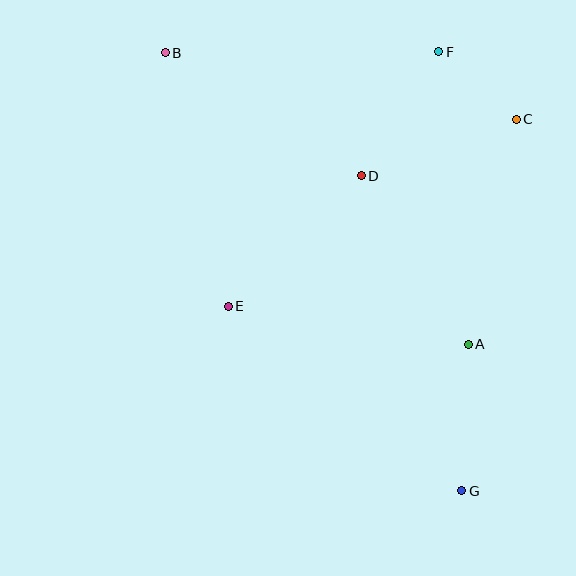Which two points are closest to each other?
Points C and F are closest to each other.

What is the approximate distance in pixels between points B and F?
The distance between B and F is approximately 273 pixels.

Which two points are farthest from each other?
Points B and G are farthest from each other.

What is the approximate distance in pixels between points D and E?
The distance between D and E is approximately 187 pixels.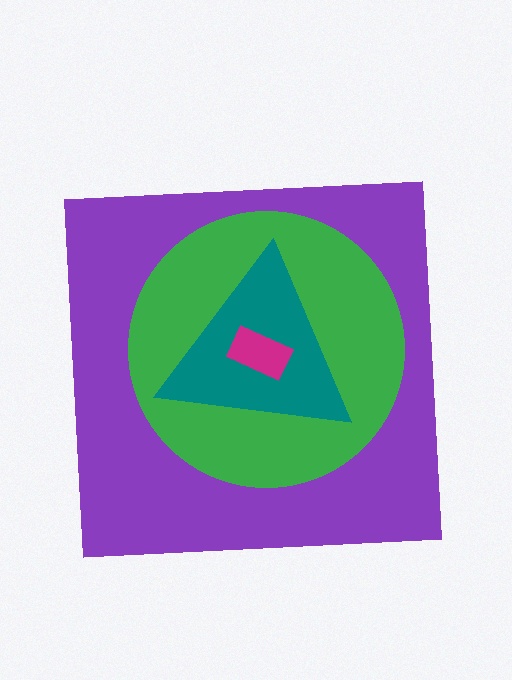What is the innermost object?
The magenta rectangle.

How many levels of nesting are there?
4.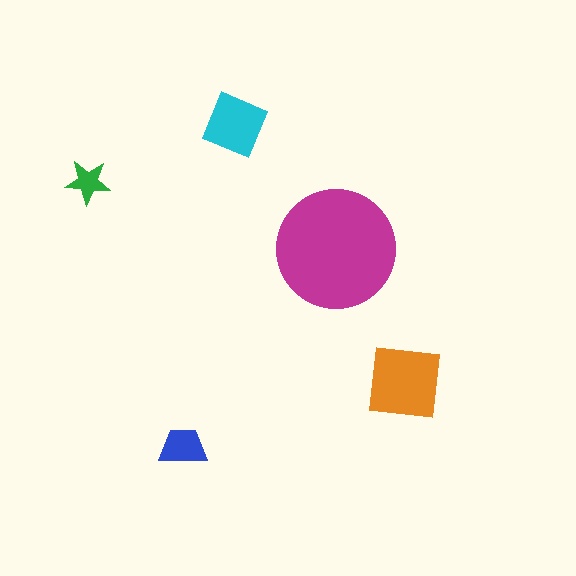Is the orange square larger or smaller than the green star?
Larger.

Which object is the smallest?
The green star.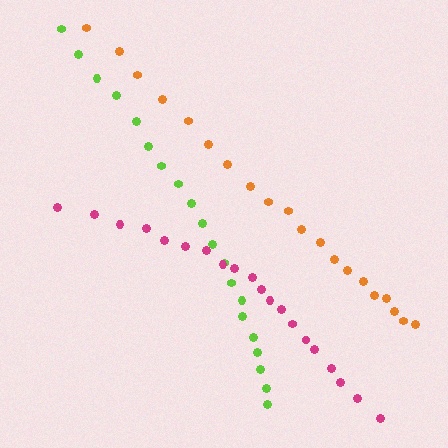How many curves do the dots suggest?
There are 3 distinct paths.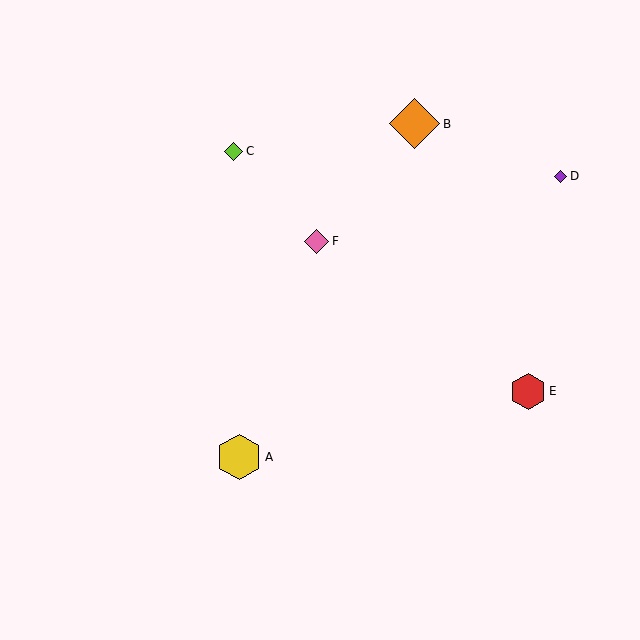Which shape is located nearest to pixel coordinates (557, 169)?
The purple diamond (labeled D) at (560, 176) is nearest to that location.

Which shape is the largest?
The orange diamond (labeled B) is the largest.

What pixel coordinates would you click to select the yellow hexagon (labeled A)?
Click at (239, 457) to select the yellow hexagon A.